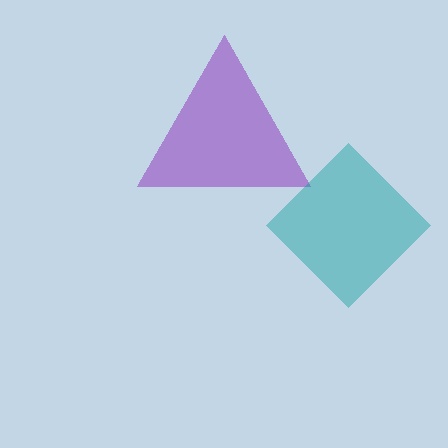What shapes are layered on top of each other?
The layered shapes are: a purple triangle, a teal diamond.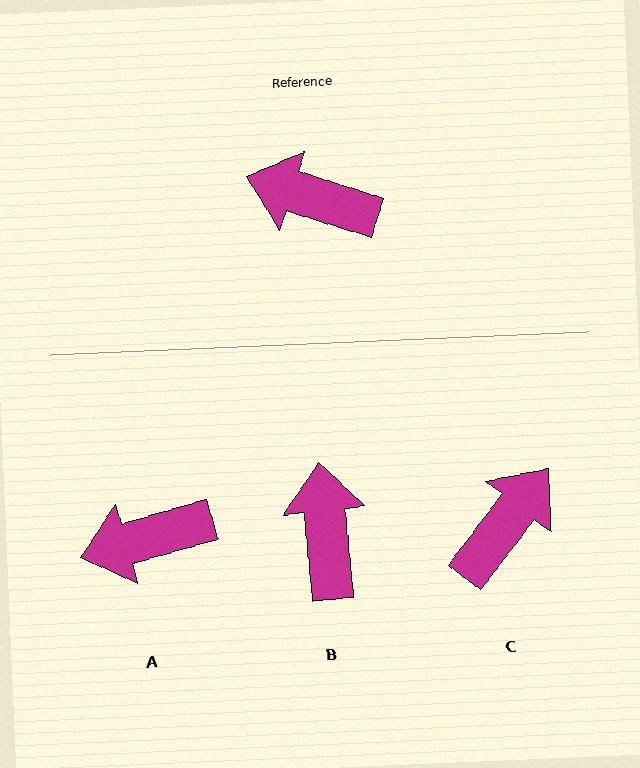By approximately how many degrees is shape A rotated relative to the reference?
Approximately 34 degrees counter-clockwise.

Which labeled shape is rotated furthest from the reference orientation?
C, about 110 degrees away.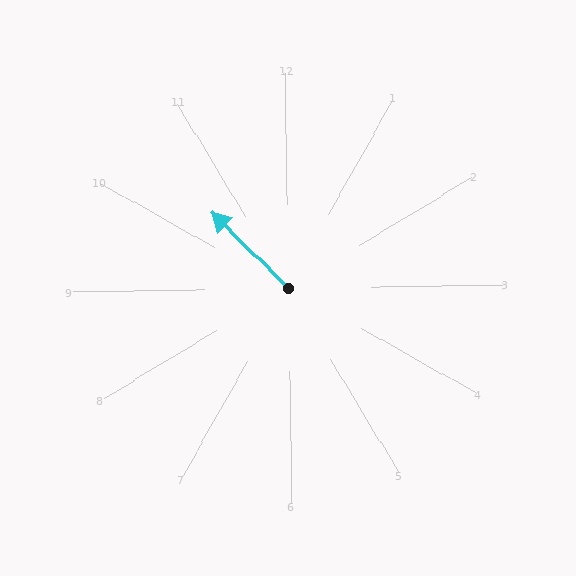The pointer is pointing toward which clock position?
Roughly 11 o'clock.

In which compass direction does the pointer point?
Northwest.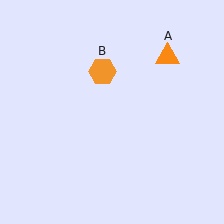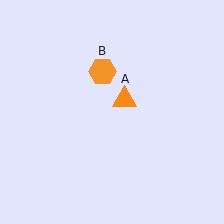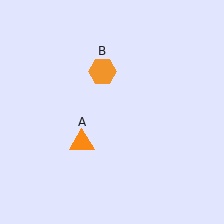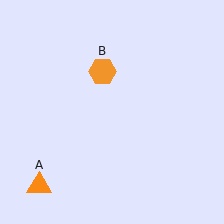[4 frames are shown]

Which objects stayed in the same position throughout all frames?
Orange hexagon (object B) remained stationary.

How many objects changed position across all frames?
1 object changed position: orange triangle (object A).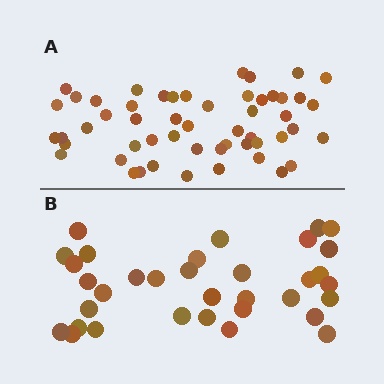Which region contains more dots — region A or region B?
Region A (the top region) has more dots.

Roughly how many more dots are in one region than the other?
Region A has approximately 20 more dots than region B.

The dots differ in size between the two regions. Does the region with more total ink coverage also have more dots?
No. Region B has more total ink coverage because its dots are larger, but region A actually contains more individual dots. Total area can be misleading — the number of items is what matters here.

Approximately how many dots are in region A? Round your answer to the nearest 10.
About 50 dots. (The exact count is 53, which rounds to 50.)